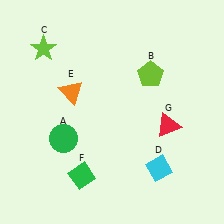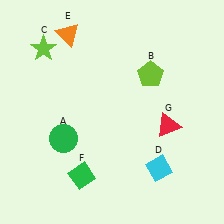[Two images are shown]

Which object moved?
The orange triangle (E) moved up.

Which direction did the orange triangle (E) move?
The orange triangle (E) moved up.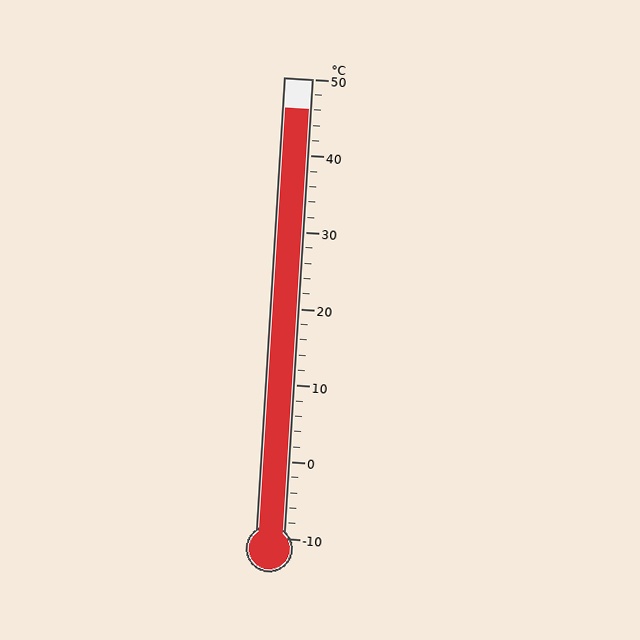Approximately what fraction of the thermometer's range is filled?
The thermometer is filled to approximately 95% of its range.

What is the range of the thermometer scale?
The thermometer scale ranges from -10°C to 50°C.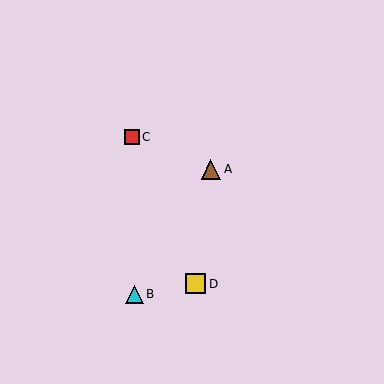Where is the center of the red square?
The center of the red square is at (132, 137).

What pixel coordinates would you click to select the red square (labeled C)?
Click at (132, 137) to select the red square C.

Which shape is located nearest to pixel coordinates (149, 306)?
The cyan triangle (labeled B) at (134, 294) is nearest to that location.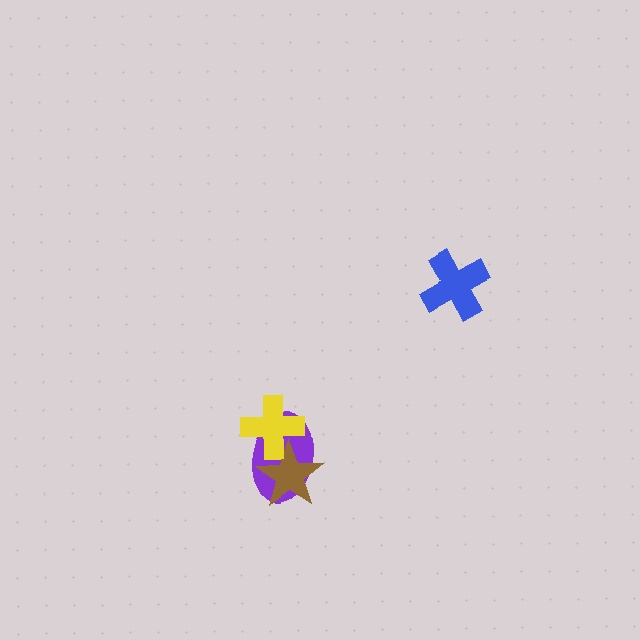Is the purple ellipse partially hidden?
Yes, it is partially covered by another shape.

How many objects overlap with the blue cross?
0 objects overlap with the blue cross.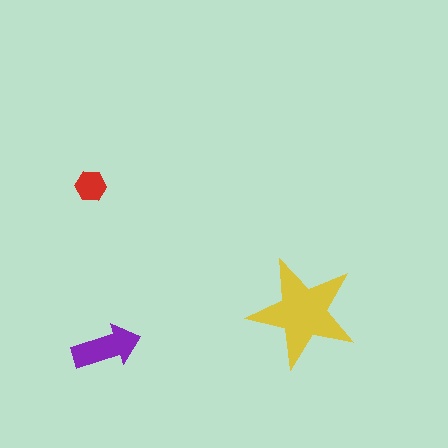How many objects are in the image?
There are 3 objects in the image.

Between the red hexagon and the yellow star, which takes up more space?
The yellow star.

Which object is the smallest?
The red hexagon.